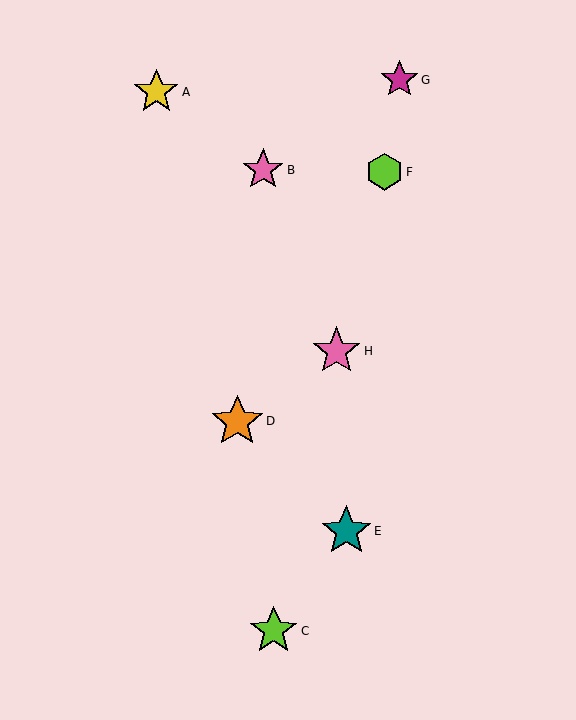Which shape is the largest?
The orange star (labeled D) is the largest.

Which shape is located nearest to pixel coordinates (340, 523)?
The teal star (labeled E) at (346, 531) is nearest to that location.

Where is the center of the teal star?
The center of the teal star is at (346, 531).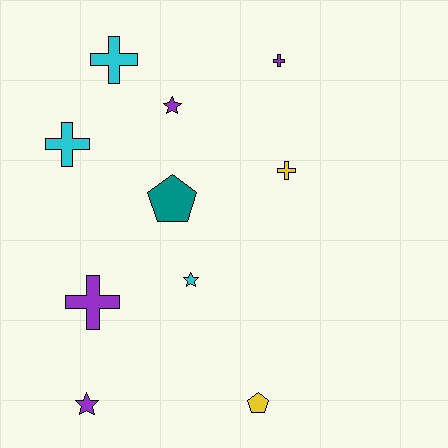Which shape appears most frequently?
Cross, with 5 objects.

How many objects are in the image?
There are 10 objects.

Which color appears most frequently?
Purple, with 4 objects.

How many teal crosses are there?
There are no teal crosses.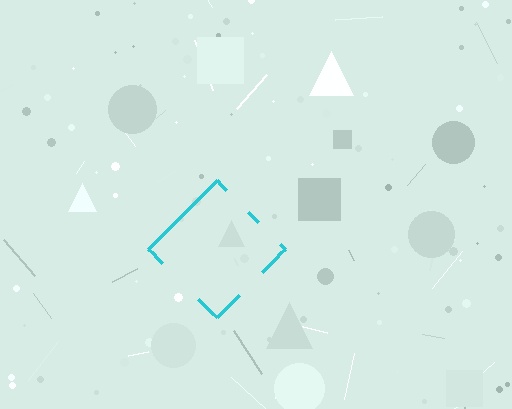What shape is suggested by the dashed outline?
The dashed outline suggests a diamond.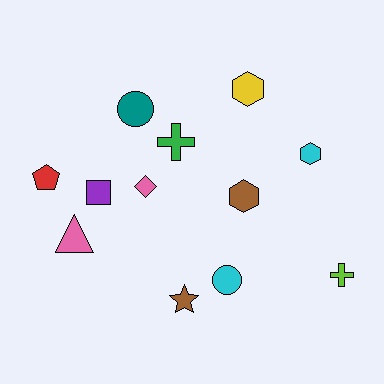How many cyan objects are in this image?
There are 2 cyan objects.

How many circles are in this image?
There are 2 circles.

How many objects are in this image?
There are 12 objects.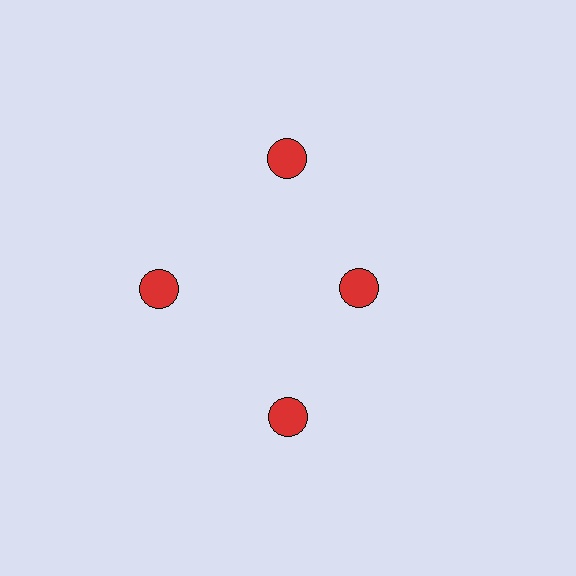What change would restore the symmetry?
The symmetry would be restored by moving it outward, back onto the ring so that all 4 circles sit at equal angles and equal distance from the center.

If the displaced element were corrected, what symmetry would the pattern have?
It would have 4-fold rotational symmetry — the pattern would map onto itself every 90 degrees.